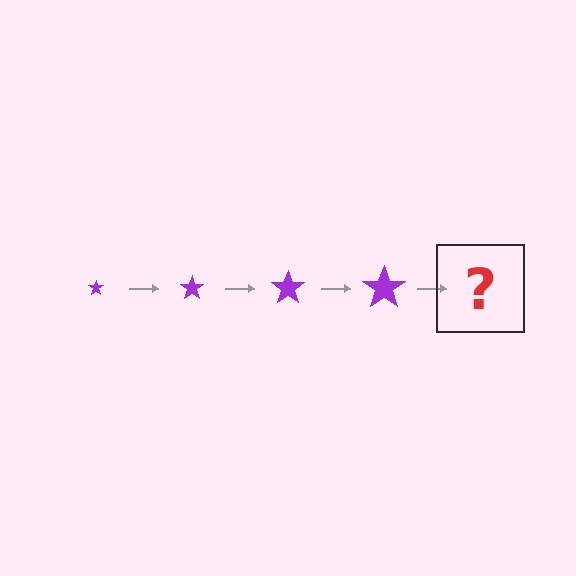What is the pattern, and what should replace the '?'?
The pattern is that the star gets progressively larger each step. The '?' should be a purple star, larger than the previous one.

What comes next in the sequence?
The next element should be a purple star, larger than the previous one.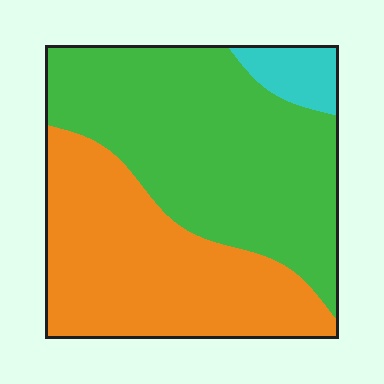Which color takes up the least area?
Cyan, at roughly 5%.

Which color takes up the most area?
Green, at roughly 50%.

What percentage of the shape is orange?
Orange takes up about two fifths (2/5) of the shape.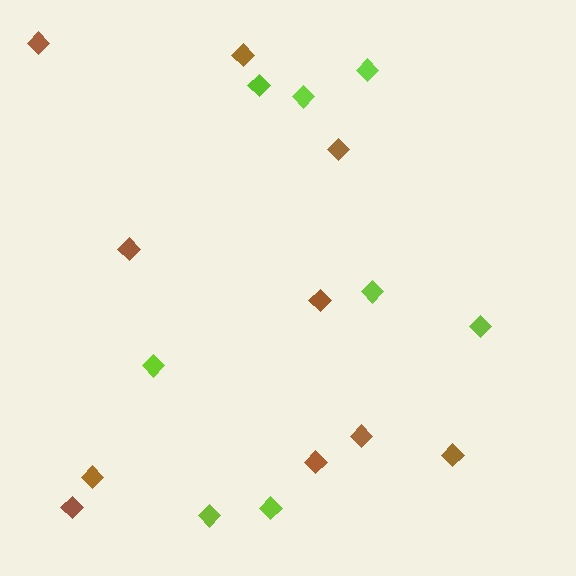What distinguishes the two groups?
There are 2 groups: one group of lime diamonds (8) and one group of brown diamonds (10).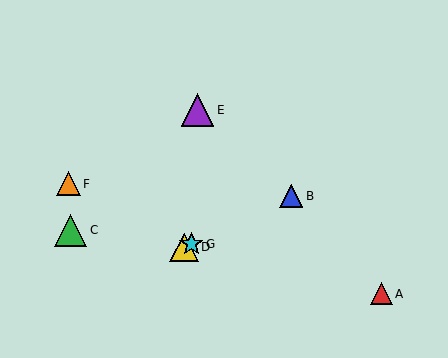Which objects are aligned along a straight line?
Objects B, D, G are aligned along a straight line.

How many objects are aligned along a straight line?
3 objects (B, D, G) are aligned along a straight line.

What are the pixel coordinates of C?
Object C is at (71, 230).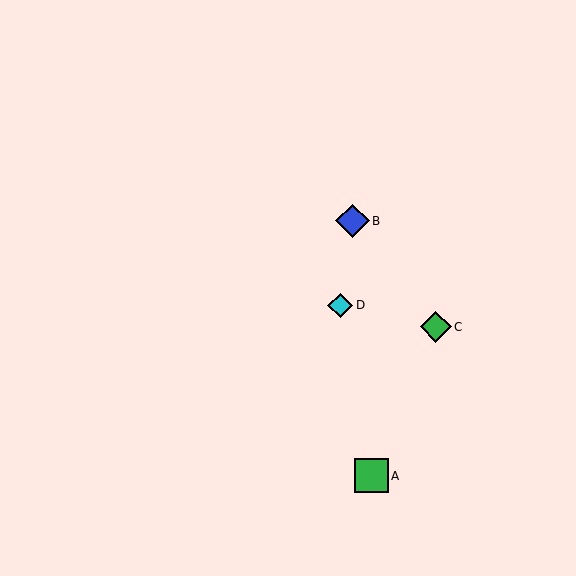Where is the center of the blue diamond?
The center of the blue diamond is at (352, 221).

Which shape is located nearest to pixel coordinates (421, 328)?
The green diamond (labeled C) at (436, 327) is nearest to that location.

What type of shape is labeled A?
Shape A is a green square.